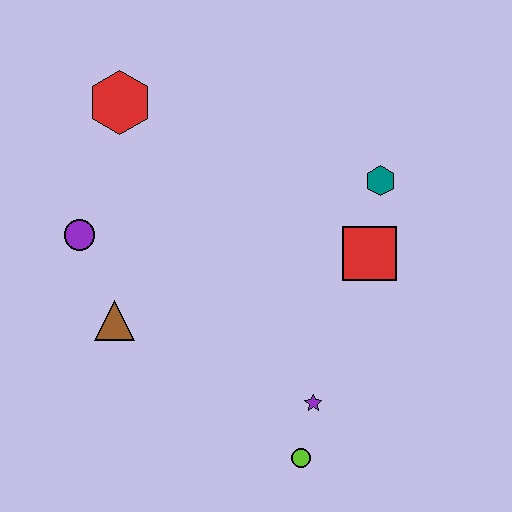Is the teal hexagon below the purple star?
No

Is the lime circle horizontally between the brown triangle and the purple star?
Yes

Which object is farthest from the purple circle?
The lime circle is farthest from the purple circle.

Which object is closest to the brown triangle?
The purple circle is closest to the brown triangle.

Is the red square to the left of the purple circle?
No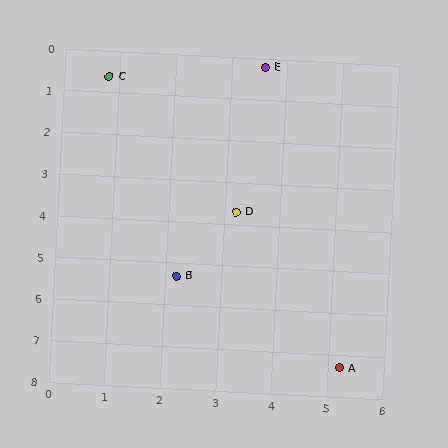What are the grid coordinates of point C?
Point C is at approximately (0.8, 0.6).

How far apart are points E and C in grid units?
Points E and C are about 2.8 grid units apart.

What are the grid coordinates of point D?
Point D is at approximately (3.2, 3.7).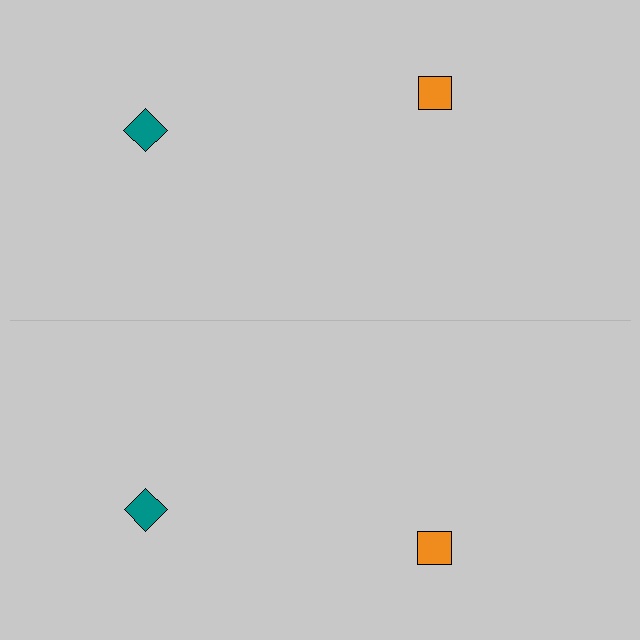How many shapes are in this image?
There are 4 shapes in this image.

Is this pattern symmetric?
Yes, this pattern has bilateral (reflection) symmetry.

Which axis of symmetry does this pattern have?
The pattern has a horizontal axis of symmetry running through the center of the image.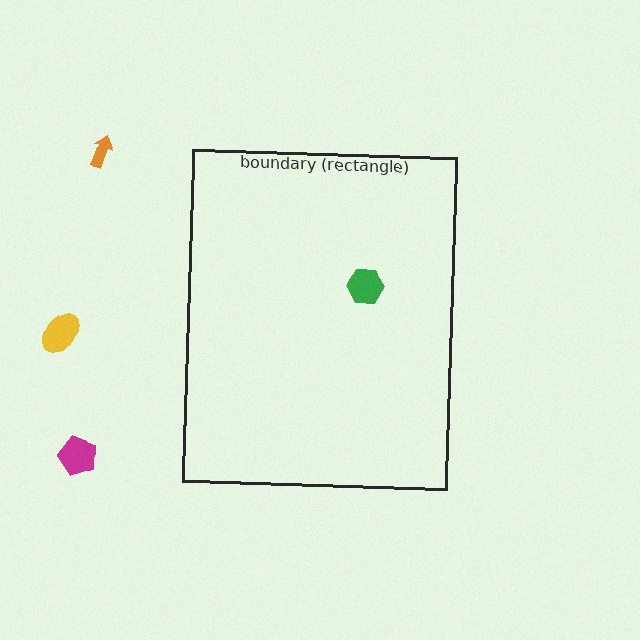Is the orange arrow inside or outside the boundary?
Outside.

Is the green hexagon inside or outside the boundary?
Inside.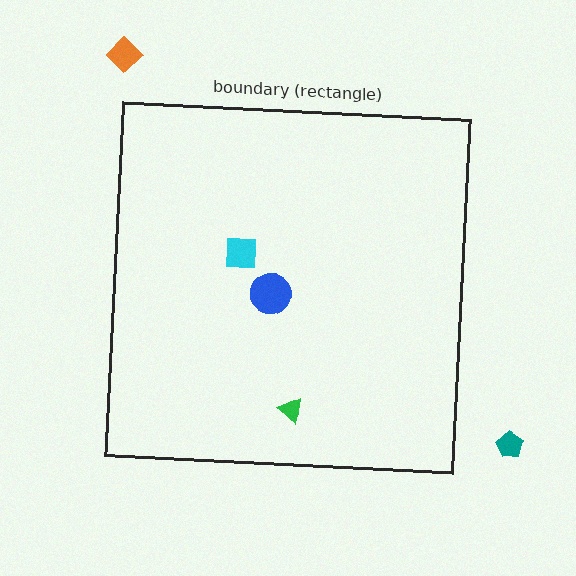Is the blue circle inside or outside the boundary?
Inside.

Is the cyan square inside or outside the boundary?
Inside.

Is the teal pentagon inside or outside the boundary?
Outside.